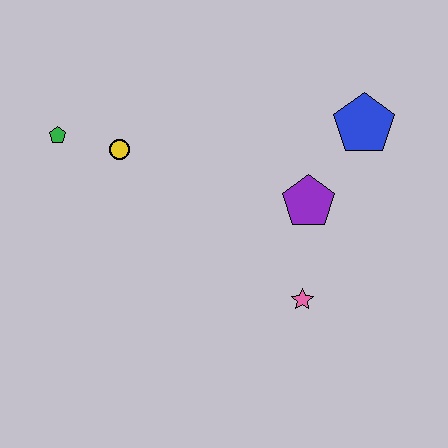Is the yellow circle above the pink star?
Yes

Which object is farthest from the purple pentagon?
The green pentagon is farthest from the purple pentagon.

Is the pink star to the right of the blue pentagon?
No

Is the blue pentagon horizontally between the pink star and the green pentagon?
No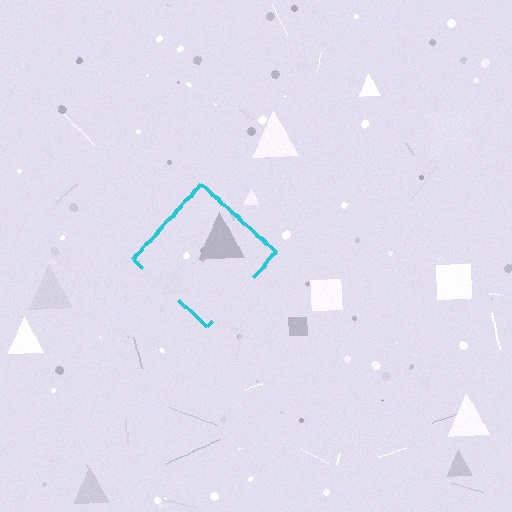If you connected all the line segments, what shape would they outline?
They would outline a diamond.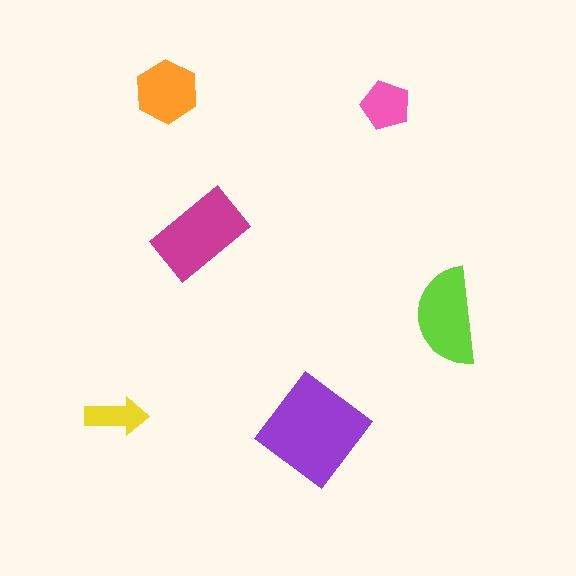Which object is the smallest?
The yellow arrow.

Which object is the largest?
The purple diamond.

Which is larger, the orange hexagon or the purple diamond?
The purple diamond.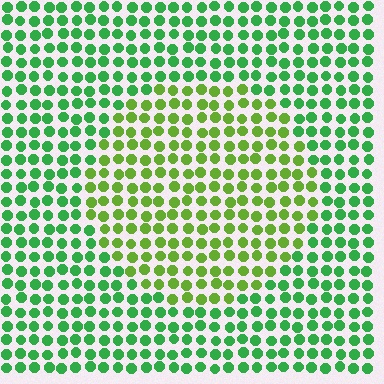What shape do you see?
I see a circle.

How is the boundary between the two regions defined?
The boundary is defined purely by a slight shift in hue (about 35 degrees). Spacing, size, and orientation are identical on both sides.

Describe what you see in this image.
The image is filled with small green elements in a uniform arrangement. A circle-shaped region is visible where the elements are tinted to a slightly different hue, forming a subtle color boundary.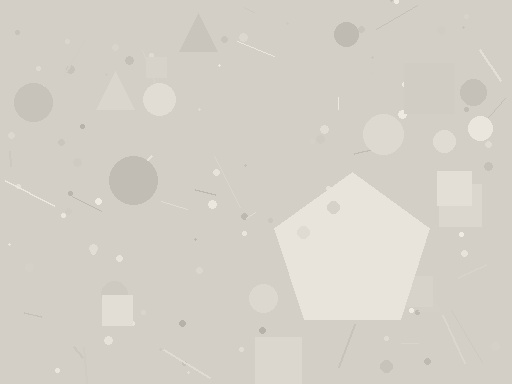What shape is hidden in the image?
A pentagon is hidden in the image.